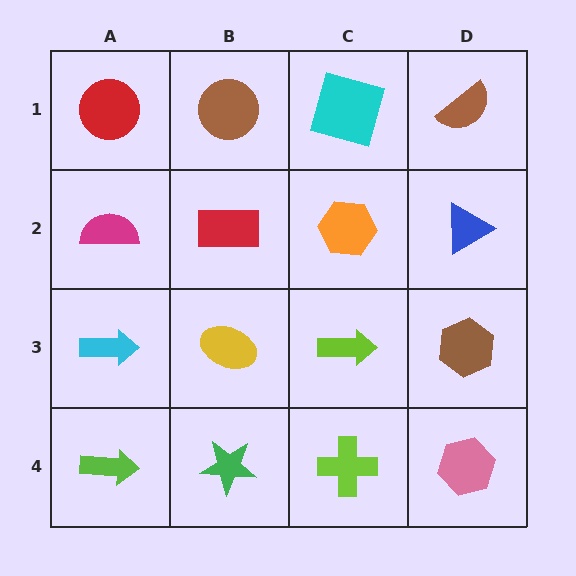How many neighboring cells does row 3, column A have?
3.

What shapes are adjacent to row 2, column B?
A brown circle (row 1, column B), a yellow ellipse (row 3, column B), a magenta semicircle (row 2, column A), an orange hexagon (row 2, column C).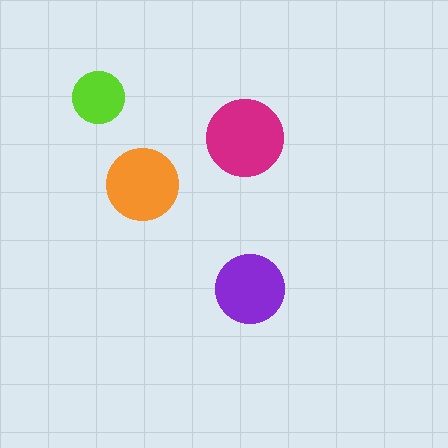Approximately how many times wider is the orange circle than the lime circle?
About 1.5 times wider.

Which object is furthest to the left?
The lime circle is leftmost.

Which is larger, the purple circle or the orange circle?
The orange one.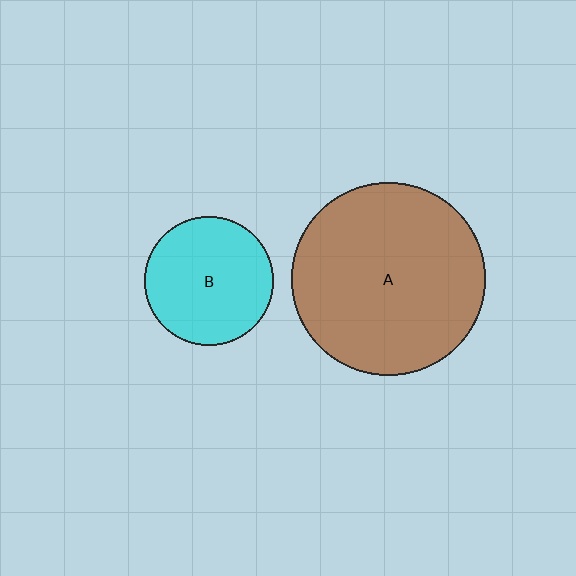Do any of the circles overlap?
No, none of the circles overlap.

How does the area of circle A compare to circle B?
Approximately 2.2 times.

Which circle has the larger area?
Circle A (brown).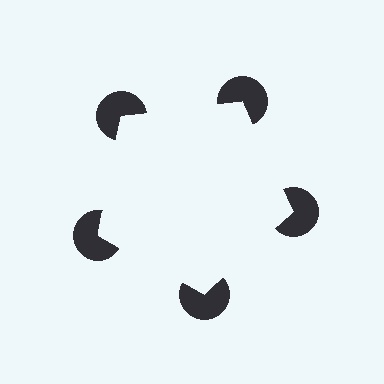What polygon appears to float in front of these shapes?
An illusory pentagon — its edges are inferred from the aligned wedge cuts in the pac-man discs, not physically drawn.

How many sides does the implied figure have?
5 sides.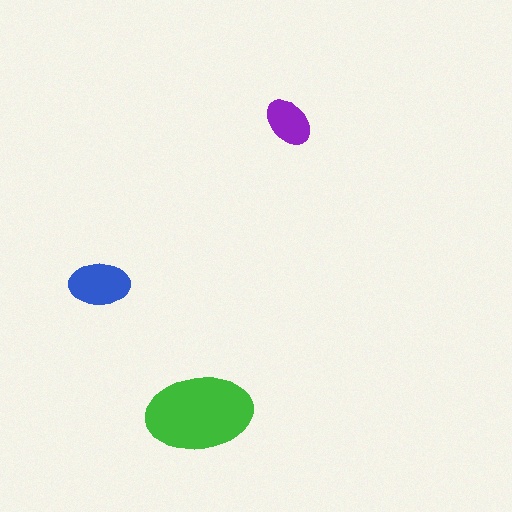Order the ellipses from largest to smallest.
the green one, the blue one, the purple one.